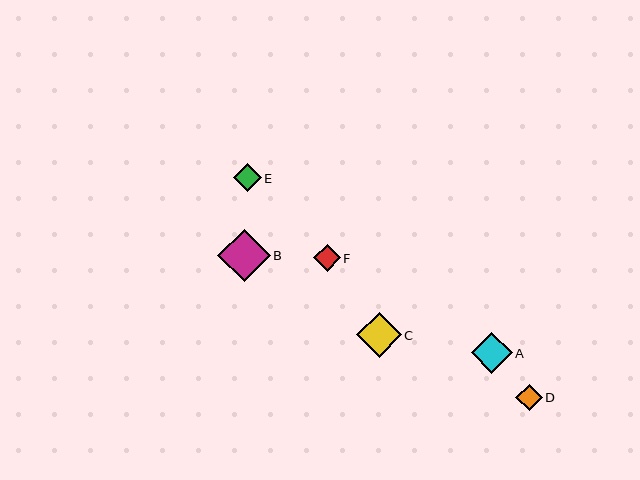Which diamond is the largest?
Diamond B is the largest with a size of approximately 52 pixels.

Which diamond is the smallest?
Diamond D is the smallest with a size of approximately 26 pixels.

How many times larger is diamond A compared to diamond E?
Diamond A is approximately 1.5 times the size of diamond E.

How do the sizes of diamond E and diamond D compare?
Diamond E and diamond D are approximately the same size.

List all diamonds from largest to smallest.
From largest to smallest: B, C, A, E, F, D.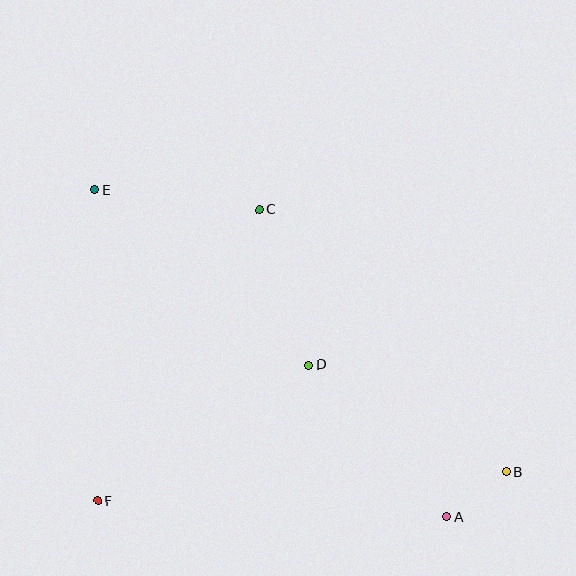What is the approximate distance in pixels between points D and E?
The distance between D and E is approximately 276 pixels.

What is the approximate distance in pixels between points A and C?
The distance between A and C is approximately 360 pixels.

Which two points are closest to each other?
Points A and B are closest to each other.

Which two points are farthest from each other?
Points B and E are farthest from each other.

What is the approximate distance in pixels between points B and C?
The distance between B and C is approximately 361 pixels.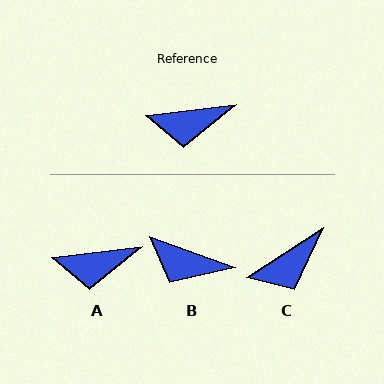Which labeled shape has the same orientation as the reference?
A.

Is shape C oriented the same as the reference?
No, it is off by about 26 degrees.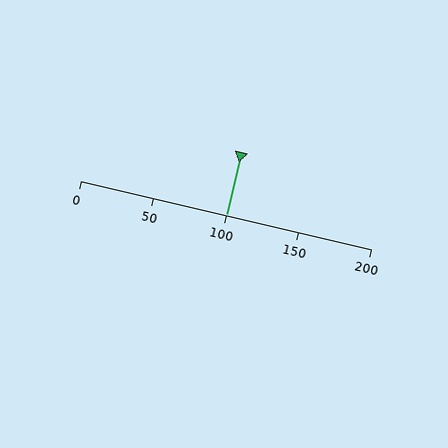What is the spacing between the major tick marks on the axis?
The major ticks are spaced 50 apart.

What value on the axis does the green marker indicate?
The marker indicates approximately 100.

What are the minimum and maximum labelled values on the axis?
The axis runs from 0 to 200.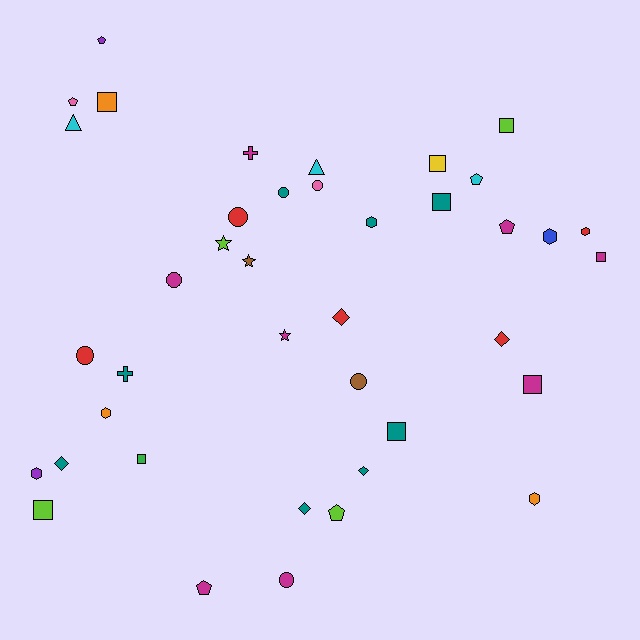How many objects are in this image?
There are 40 objects.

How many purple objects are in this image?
There are 2 purple objects.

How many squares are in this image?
There are 9 squares.